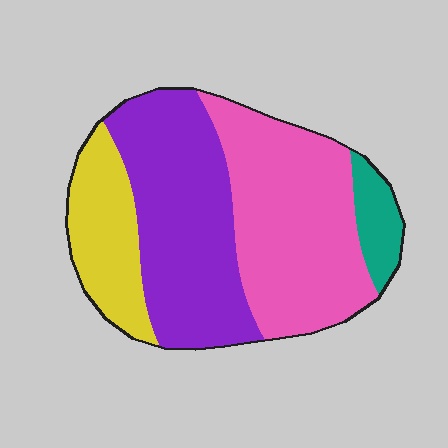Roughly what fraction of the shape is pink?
Pink takes up between a quarter and a half of the shape.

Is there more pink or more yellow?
Pink.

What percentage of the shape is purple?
Purple takes up between a third and a half of the shape.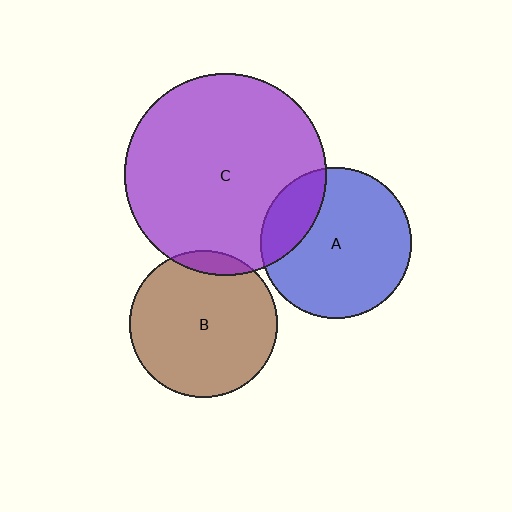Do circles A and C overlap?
Yes.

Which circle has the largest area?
Circle C (purple).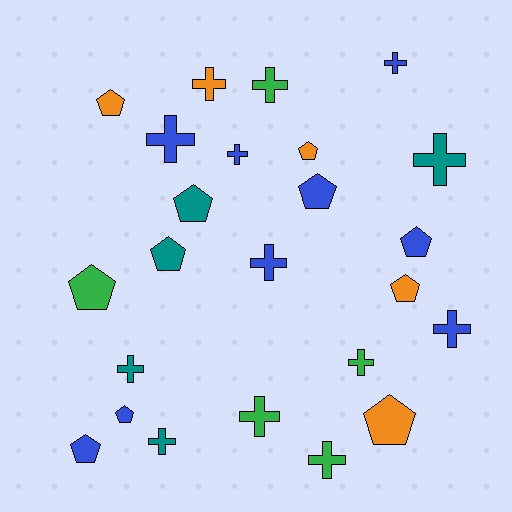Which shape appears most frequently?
Cross, with 13 objects.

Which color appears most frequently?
Blue, with 9 objects.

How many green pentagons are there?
There is 1 green pentagon.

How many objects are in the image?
There are 24 objects.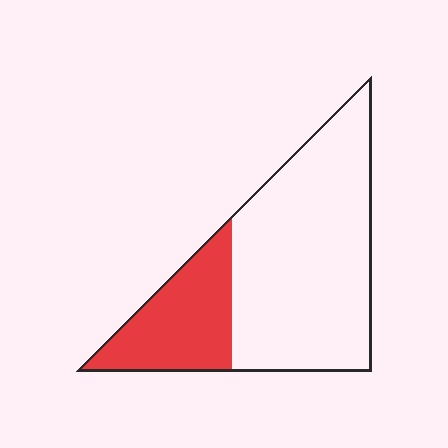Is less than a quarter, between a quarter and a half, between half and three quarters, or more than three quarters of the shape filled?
Between a quarter and a half.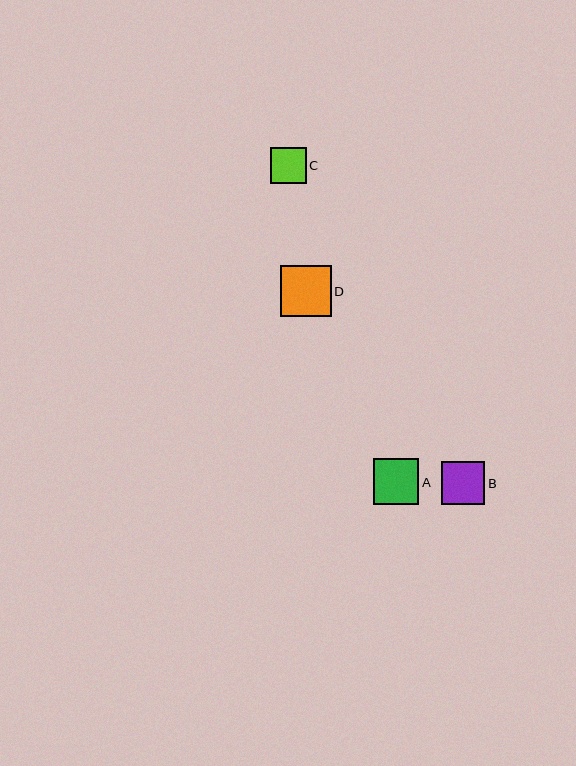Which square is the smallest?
Square C is the smallest with a size of approximately 36 pixels.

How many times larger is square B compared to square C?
Square B is approximately 1.2 times the size of square C.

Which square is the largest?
Square D is the largest with a size of approximately 51 pixels.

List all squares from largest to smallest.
From largest to smallest: D, A, B, C.